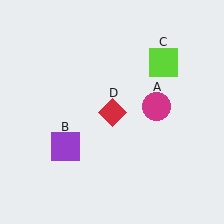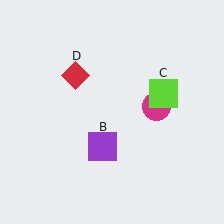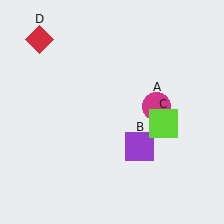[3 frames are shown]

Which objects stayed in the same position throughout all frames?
Magenta circle (object A) remained stationary.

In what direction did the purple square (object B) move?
The purple square (object B) moved right.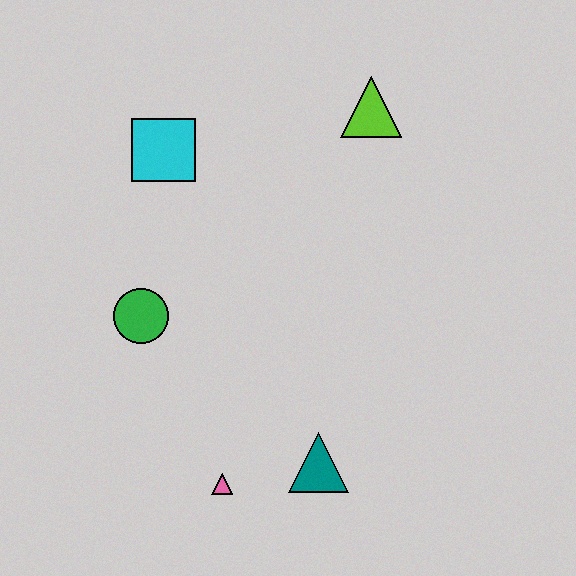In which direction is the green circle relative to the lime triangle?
The green circle is to the left of the lime triangle.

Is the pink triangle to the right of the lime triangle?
No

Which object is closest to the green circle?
The cyan square is closest to the green circle.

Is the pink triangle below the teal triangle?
Yes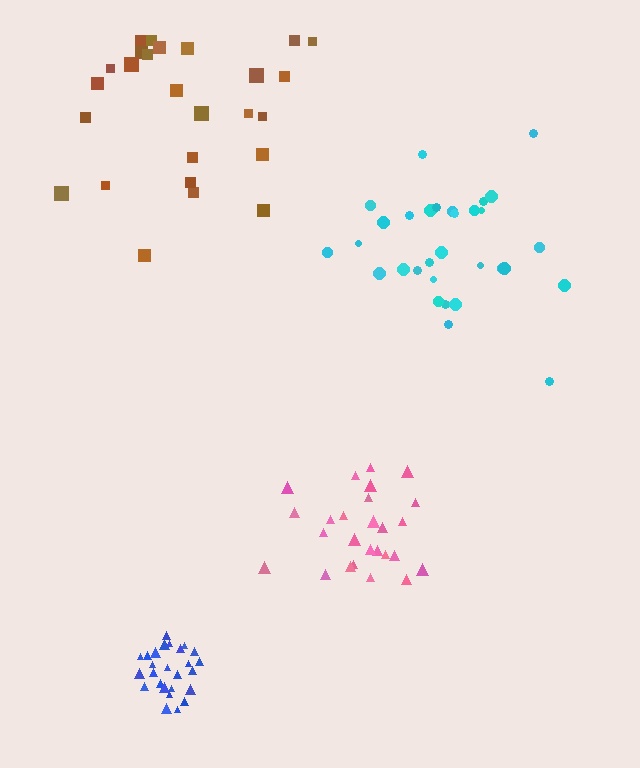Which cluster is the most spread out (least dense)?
Brown.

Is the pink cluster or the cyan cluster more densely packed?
Pink.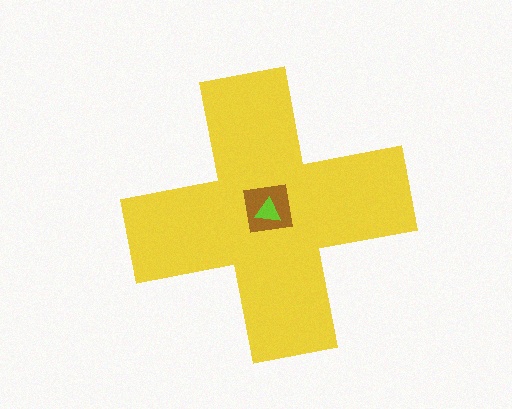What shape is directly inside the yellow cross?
The brown square.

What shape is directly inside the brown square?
The lime triangle.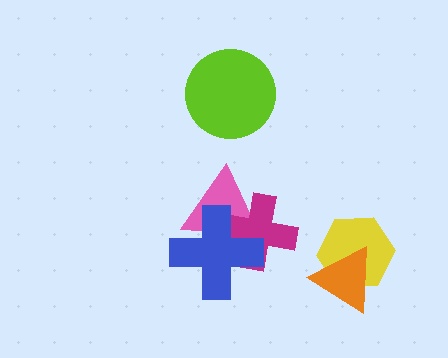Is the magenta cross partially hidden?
Yes, it is partially covered by another shape.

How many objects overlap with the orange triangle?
1 object overlaps with the orange triangle.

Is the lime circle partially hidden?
No, no other shape covers it.